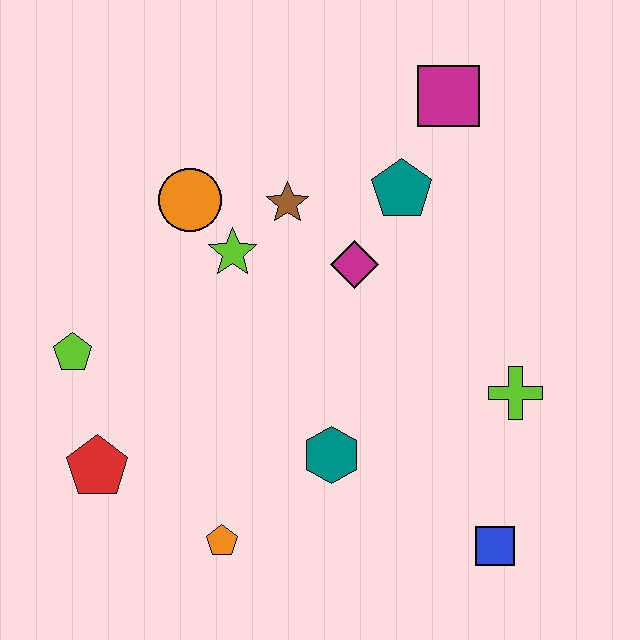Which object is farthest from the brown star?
The blue square is farthest from the brown star.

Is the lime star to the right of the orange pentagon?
Yes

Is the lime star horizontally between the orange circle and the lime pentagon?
No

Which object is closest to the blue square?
The lime cross is closest to the blue square.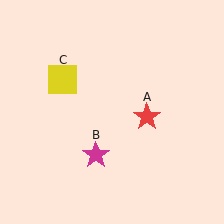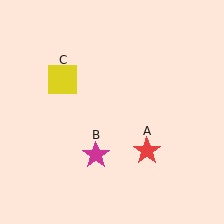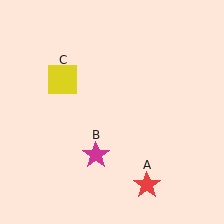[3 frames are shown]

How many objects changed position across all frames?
1 object changed position: red star (object A).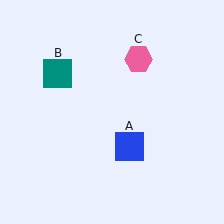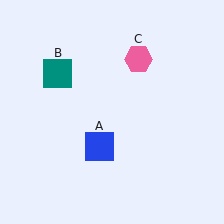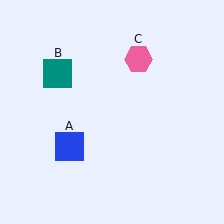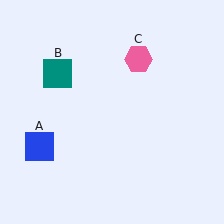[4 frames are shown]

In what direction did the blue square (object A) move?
The blue square (object A) moved left.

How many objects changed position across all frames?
1 object changed position: blue square (object A).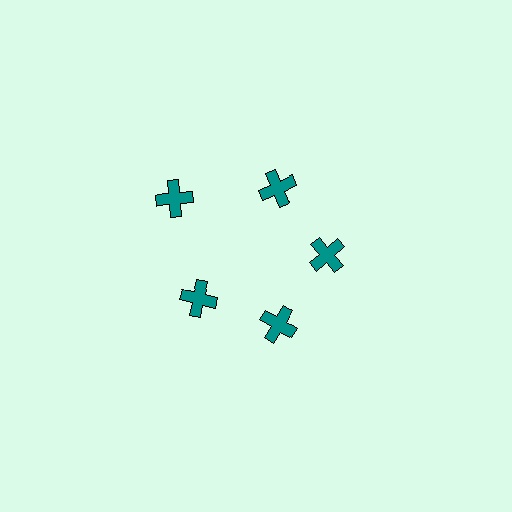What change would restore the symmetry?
The symmetry would be restored by moving it inward, back onto the ring so that all 5 crosses sit at equal angles and equal distance from the center.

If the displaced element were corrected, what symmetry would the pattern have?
It would have 5-fold rotational symmetry — the pattern would map onto itself every 72 degrees.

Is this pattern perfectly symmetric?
No. The 5 teal crosses are arranged in a ring, but one element near the 10 o'clock position is pushed outward from the center, breaking the 5-fold rotational symmetry.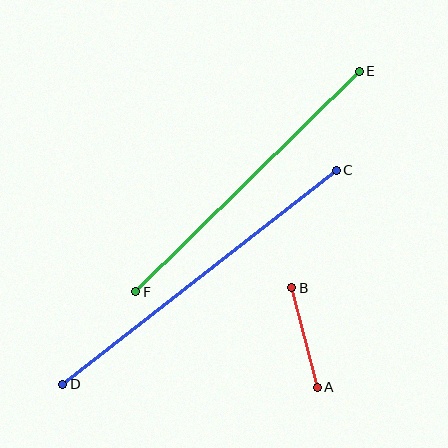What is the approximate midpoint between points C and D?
The midpoint is at approximately (199, 277) pixels.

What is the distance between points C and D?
The distance is approximately 347 pixels.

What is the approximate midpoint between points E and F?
The midpoint is at approximately (248, 181) pixels.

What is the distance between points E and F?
The distance is approximately 314 pixels.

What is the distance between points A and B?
The distance is approximately 103 pixels.